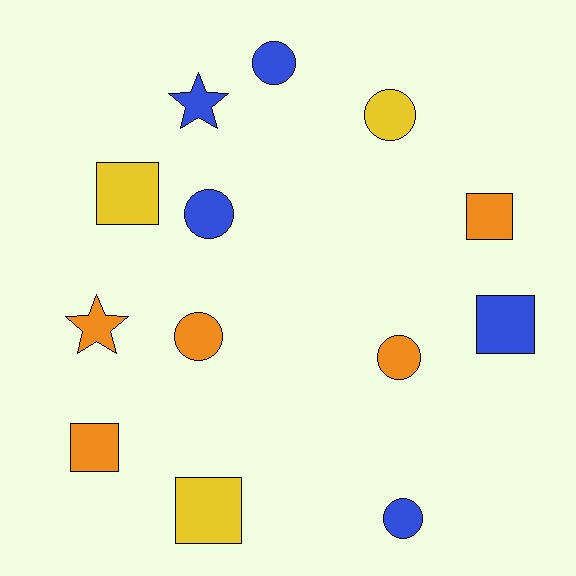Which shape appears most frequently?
Circle, with 6 objects.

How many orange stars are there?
There is 1 orange star.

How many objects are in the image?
There are 13 objects.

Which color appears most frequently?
Orange, with 5 objects.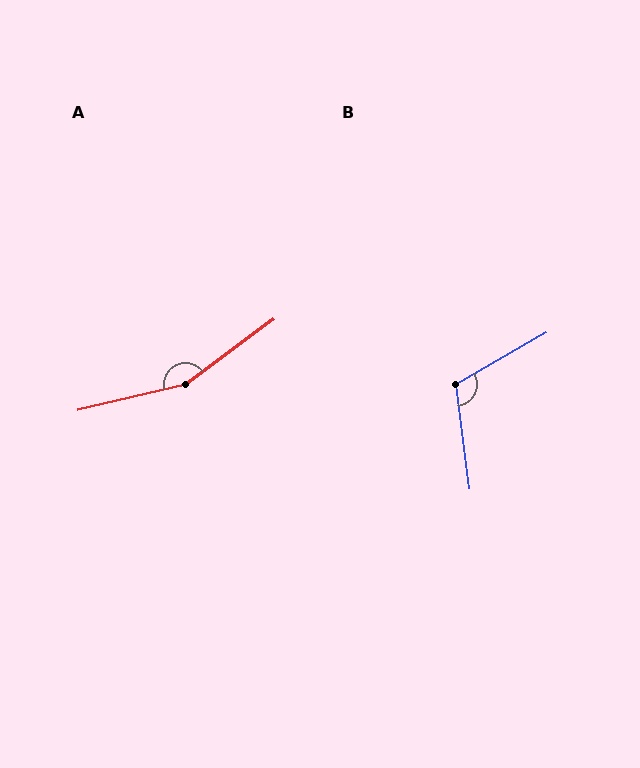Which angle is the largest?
A, at approximately 157 degrees.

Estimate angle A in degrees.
Approximately 157 degrees.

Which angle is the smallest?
B, at approximately 112 degrees.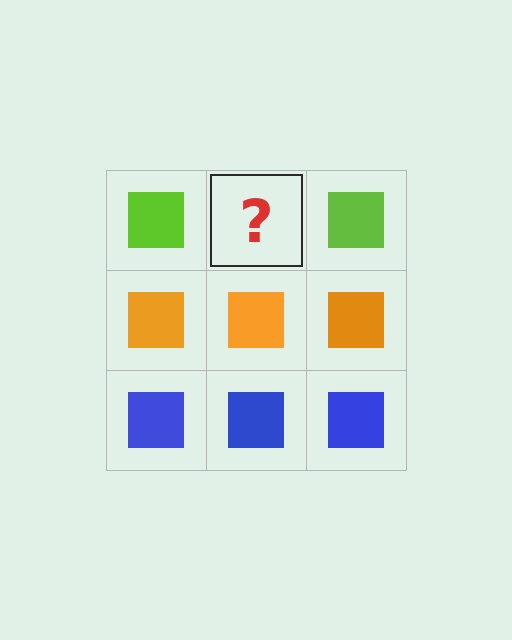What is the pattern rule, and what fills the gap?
The rule is that each row has a consistent color. The gap should be filled with a lime square.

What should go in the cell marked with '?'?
The missing cell should contain a lime square.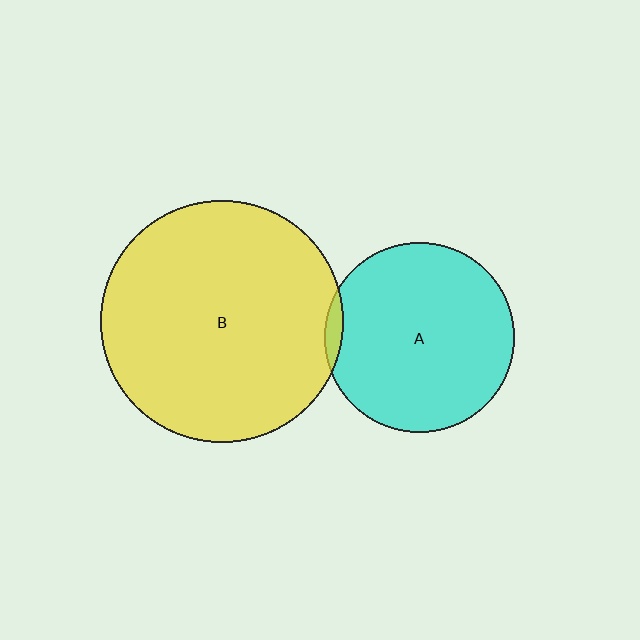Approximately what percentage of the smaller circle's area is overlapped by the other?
Approximately 5%.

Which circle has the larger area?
Circle B (yellow).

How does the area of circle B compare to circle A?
Approximately 1.6 times.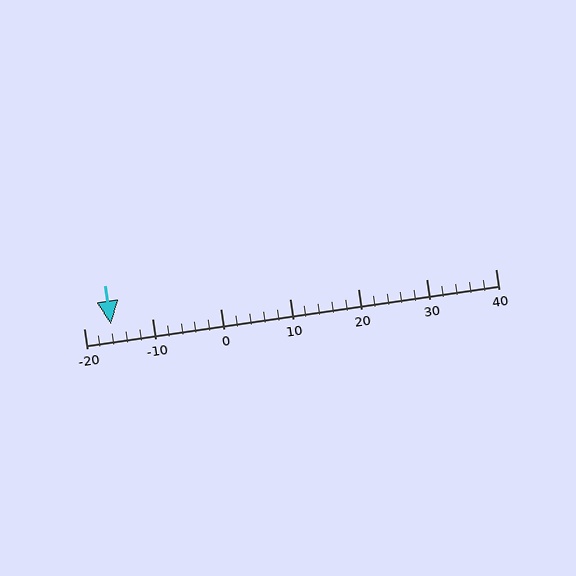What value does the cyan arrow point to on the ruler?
The cyan arrow points to approximately -16.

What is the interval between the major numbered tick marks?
The major tick marks are spaced 10 units apart.